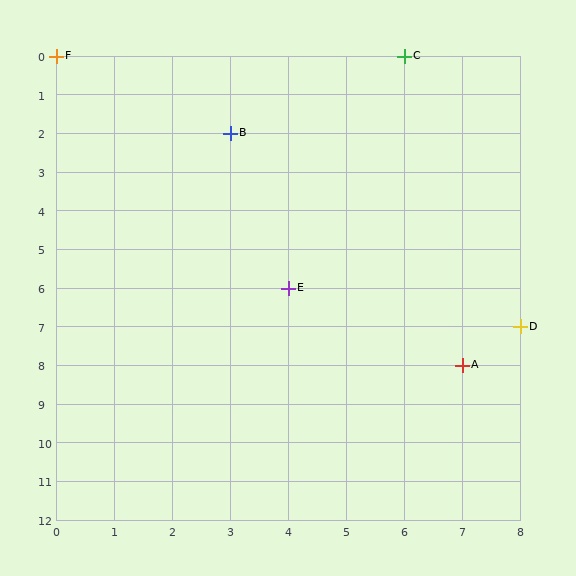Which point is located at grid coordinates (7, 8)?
Point A is at (7, 8).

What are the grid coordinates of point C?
Point C is at grid coordinates (6, 0).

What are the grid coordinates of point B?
Point B is at grid coordinates (3, 2).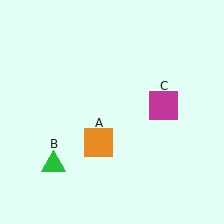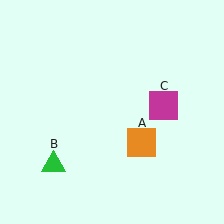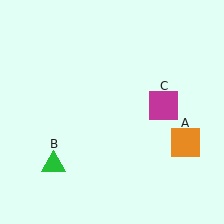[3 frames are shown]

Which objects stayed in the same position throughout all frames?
Green triangle (object B) and magenta square (object C) remained stationary.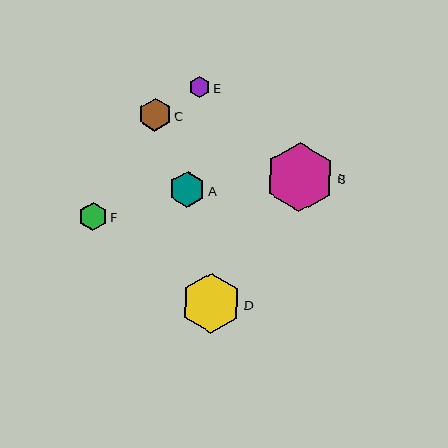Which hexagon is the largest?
Hexagon B is the largest with a size of approximately 69 pixels.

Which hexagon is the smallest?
Hexagon E is the smallest with a size of approximately 22 pixels.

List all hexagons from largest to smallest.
From largest to smallest: B, D, A, C, F, E.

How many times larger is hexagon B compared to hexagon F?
Hexagon B is approximately 2.5 times the size of hexagon F.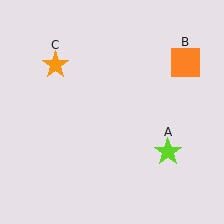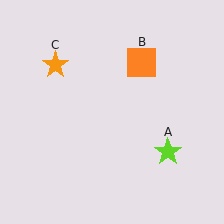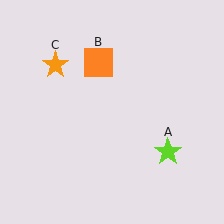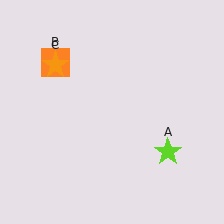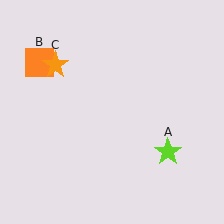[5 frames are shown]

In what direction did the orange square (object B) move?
The orange square (object B) moved left.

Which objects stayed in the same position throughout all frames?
Lime star (object A) and orange star (object C) remained stationary.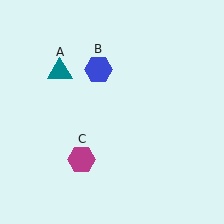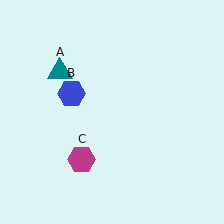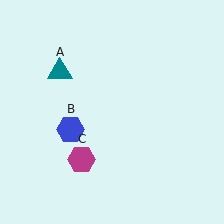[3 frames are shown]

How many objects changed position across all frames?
1 object changed position: blue hexagon (object B).